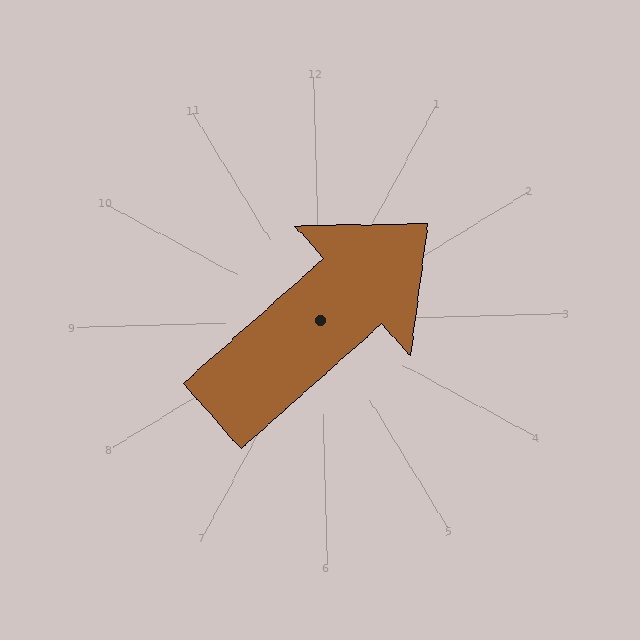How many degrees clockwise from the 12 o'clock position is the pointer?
Approximately 50 degrees.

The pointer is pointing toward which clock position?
Roughly 2 o'clock.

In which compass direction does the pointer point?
Northeast.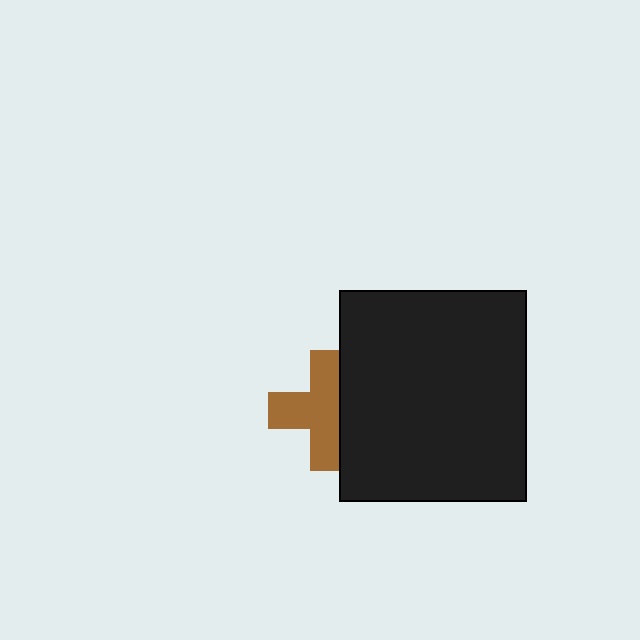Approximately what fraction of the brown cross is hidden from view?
Roughly 33% of the brown cross is hidden behind the black rectangle.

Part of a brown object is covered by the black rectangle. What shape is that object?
It is a cross.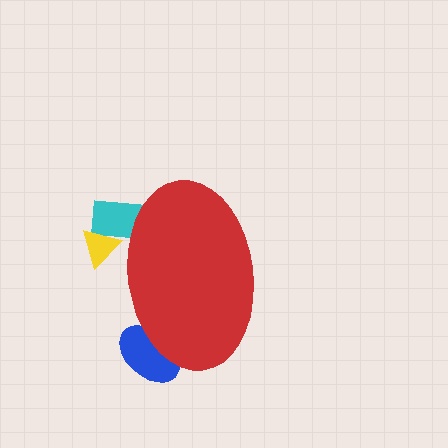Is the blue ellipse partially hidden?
Yes, the blue ellipse is partially hidden behind the red ellipse.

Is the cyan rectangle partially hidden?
Yes, the cyan rectangle is partially hidden behind the red ellipse.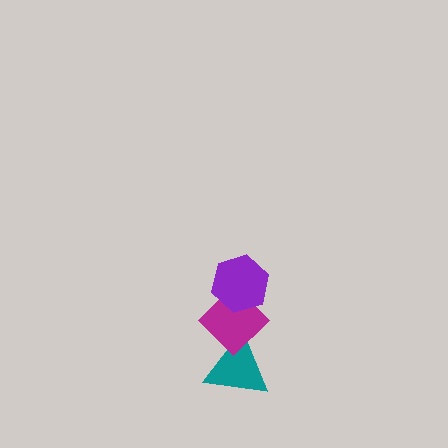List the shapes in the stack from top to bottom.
From top to bottom: the purple hexagon, the magenta diamond, the teal triangle.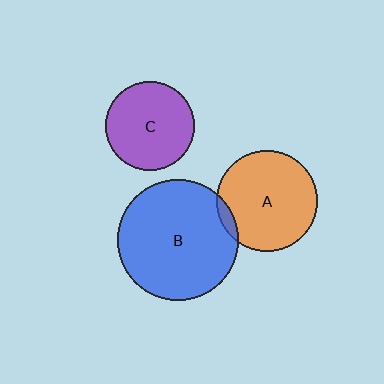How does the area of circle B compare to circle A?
Approximately 1.4 times.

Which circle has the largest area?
Circle B (blue).